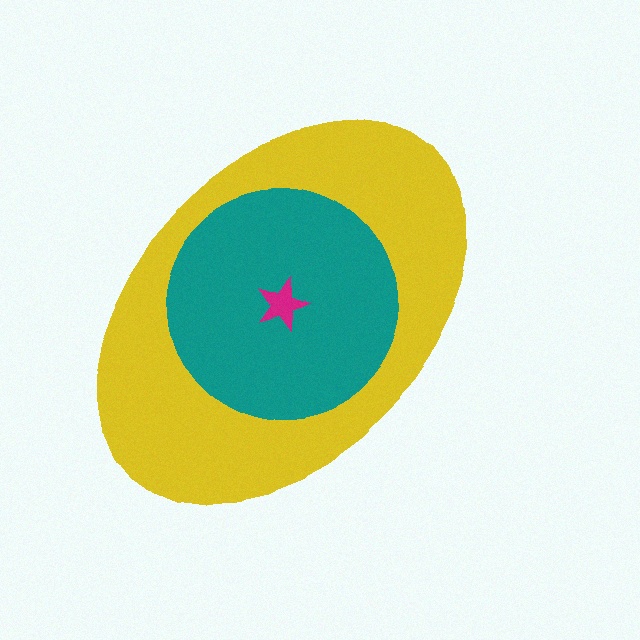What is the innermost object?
The magenta star.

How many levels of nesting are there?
3.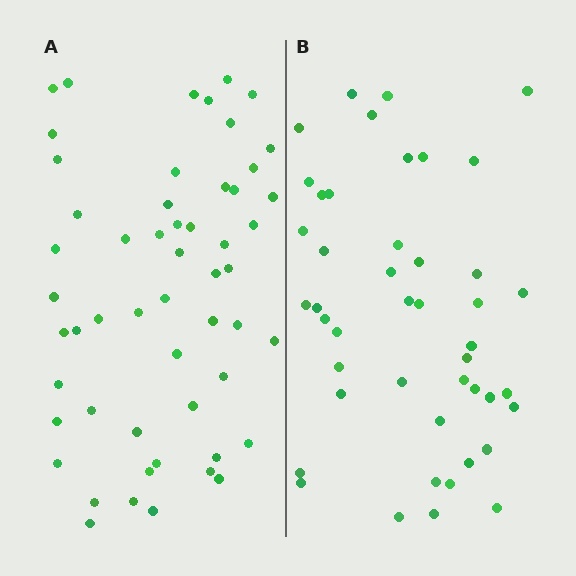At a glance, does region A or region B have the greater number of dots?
Region A (the left region) has more dots.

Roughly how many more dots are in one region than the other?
Region A has roughly 8 or so more dots than region B.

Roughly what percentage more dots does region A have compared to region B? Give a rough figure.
About 20% more.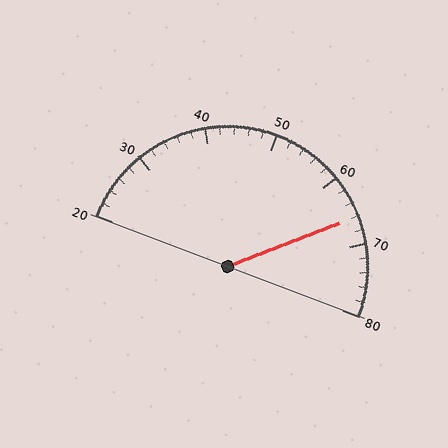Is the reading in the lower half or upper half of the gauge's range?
The reading is in the upper half of the range (20 to 80).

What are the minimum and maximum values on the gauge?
The gauge ranges from 20 to 80.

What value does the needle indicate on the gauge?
The needle indicates approximately 66.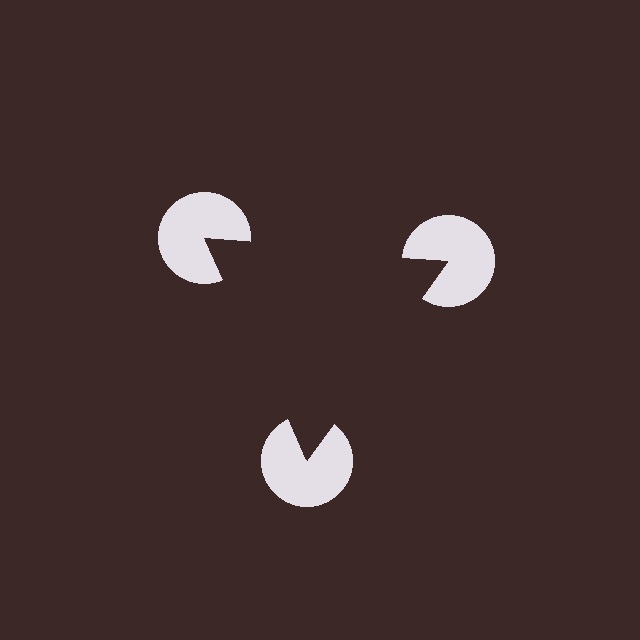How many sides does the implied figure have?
3 sides.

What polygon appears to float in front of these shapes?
An illusory triangle — its edges are inferred from the aligned wedge cuts in the pac-man discs, not physically drawn.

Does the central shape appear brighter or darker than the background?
It typically appears slightly darker than the background, even though no actual brightness change is drawn.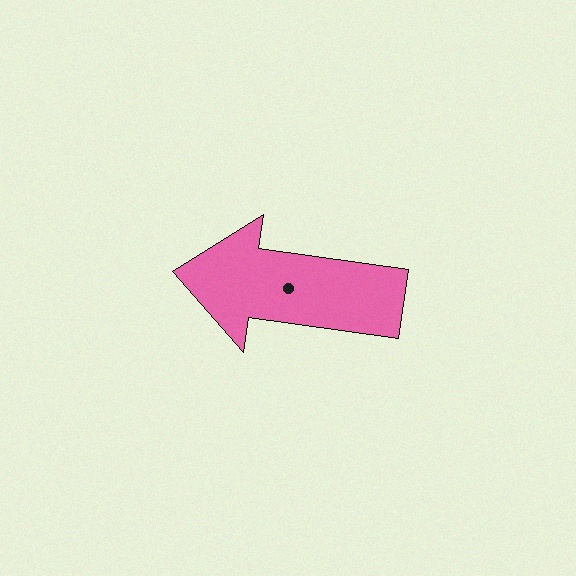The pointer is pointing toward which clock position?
Roughly 9 o'clock.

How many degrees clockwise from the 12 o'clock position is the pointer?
Approximately 278 degrees.